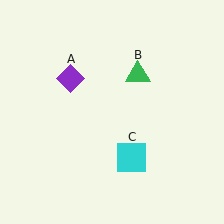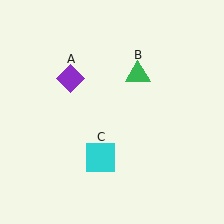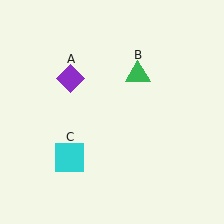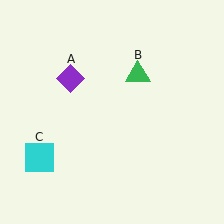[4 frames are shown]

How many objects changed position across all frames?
1 object changed position: cyan square (object C).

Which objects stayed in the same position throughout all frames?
Purple diamond (object A) and green triangle (object B) remained stationary.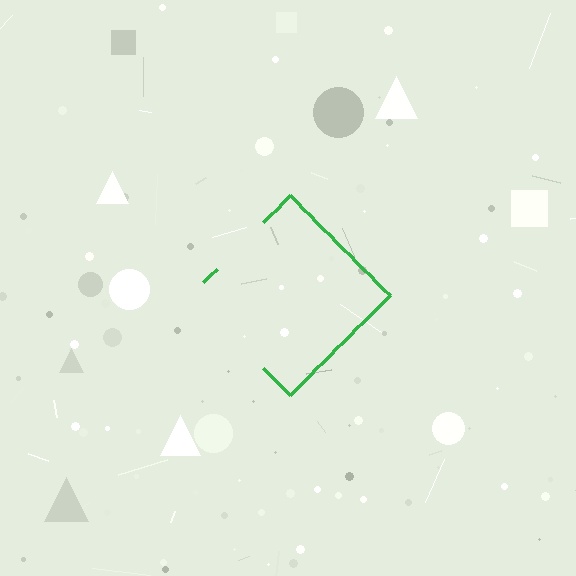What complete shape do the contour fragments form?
The contour fragments form a diamond.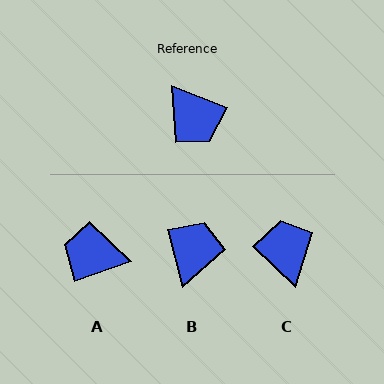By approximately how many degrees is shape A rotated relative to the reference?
Approximately 138 degrees clockwise.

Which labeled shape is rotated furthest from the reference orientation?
C, about 159 degrees away.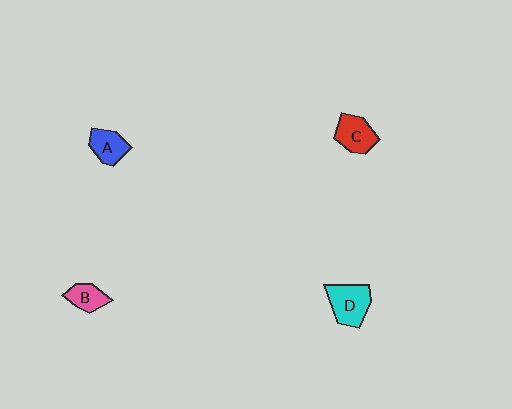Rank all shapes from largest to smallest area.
From largest to smallest: D (cyan), C (red), A (blue), B (pink).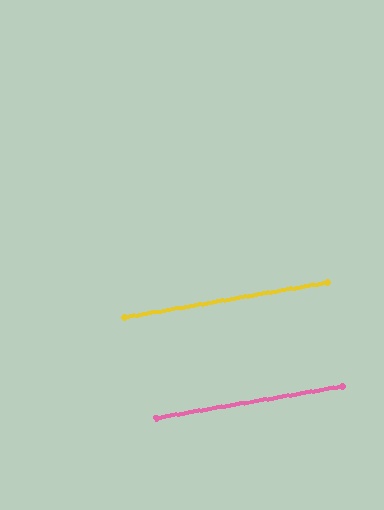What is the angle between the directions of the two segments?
Approximately 0 degrees.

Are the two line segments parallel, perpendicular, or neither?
Parallel — their directions differ by only 0.0°.